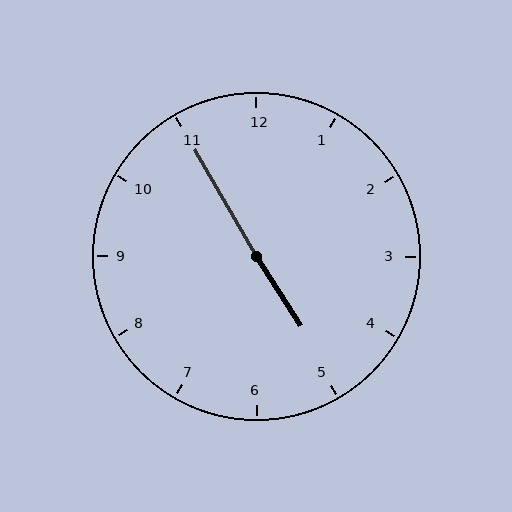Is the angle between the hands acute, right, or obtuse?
It is obtuse.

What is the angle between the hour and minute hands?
Approximately 178 degrees.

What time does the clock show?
4:55.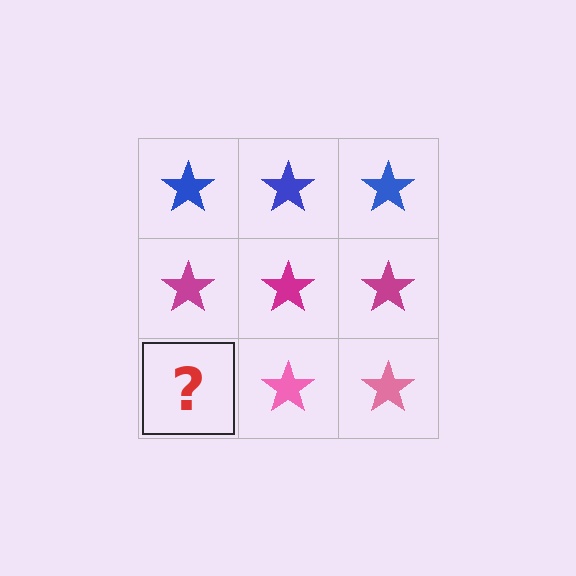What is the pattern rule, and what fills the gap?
The rule is that each row has a consistent color. The gap should be filled with a pink star.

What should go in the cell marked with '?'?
The missing cell should contain a pink star.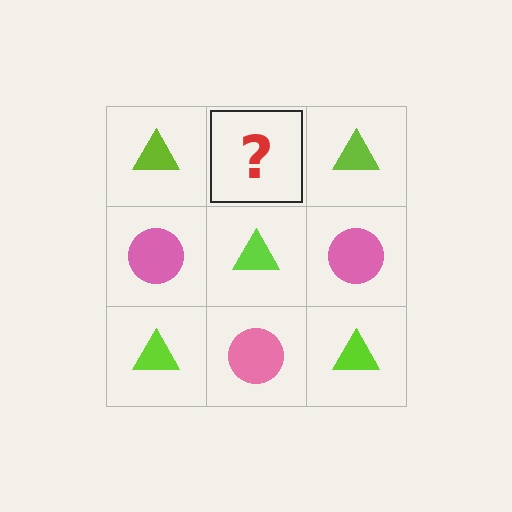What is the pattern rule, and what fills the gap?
The rule is that it alternates lime triangle and pink circle in a checkerboard pattern. The gap should be filled with a pink circle.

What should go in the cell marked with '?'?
The missing cell should contain a pink circle.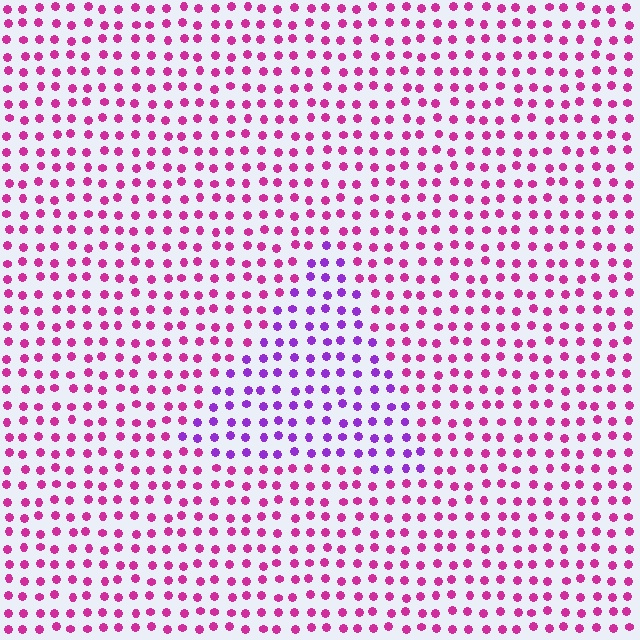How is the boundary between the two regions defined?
The boundary is defined purely by a slight shift in hue (about 42 degrees). Spacing, size, and orientation are identical on both sides.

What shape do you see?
I see a triangle.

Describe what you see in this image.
The image is filled with small magenta elements in a uniform arrangement. A triangle-shaped region is visible where the elements are tinted to a slightly different hue, forming a subtle color boundary.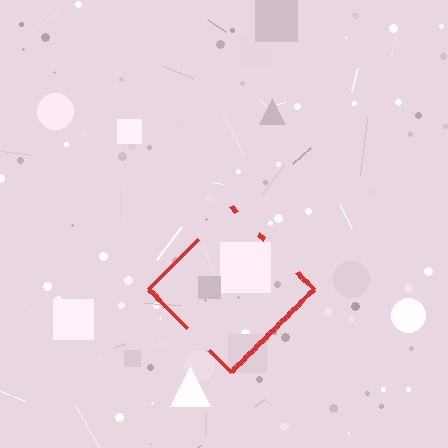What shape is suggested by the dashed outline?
The dashed outline suggests a diamond.